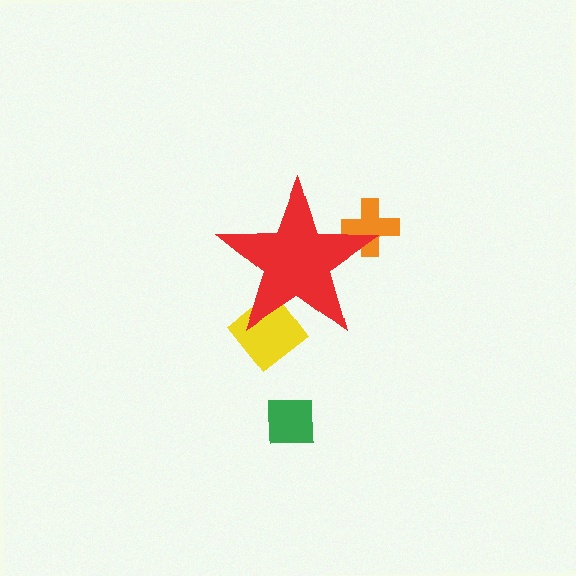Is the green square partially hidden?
No, the green square is fully visible.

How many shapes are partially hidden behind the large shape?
2 shapes are partially hidden.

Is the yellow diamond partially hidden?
Yes, the yellow diamond is partially hidden behind the red star.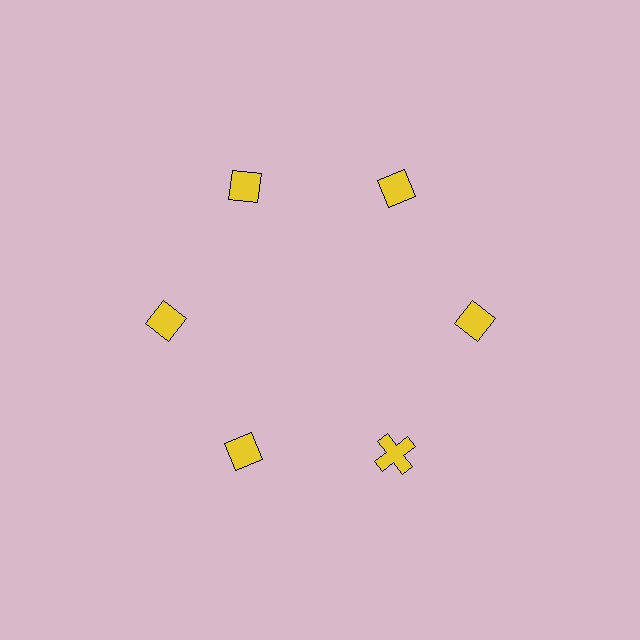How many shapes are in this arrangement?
There are 6 shapes arranged in a ring pattern.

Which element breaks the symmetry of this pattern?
The yellow cross at roughly the 5 o'clock position breaks the symmetry. All other shapes are yellow diamonds.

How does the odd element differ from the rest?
It has a different shape: cross instead of diamond.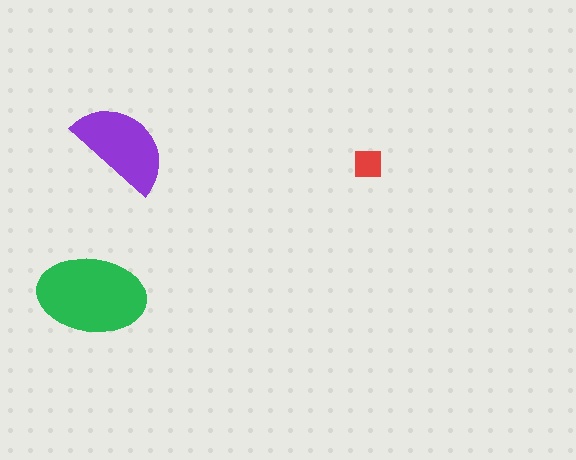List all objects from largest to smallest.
The green ellipse, the purple semicircle, the red square.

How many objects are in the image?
There are 3 objects in the image.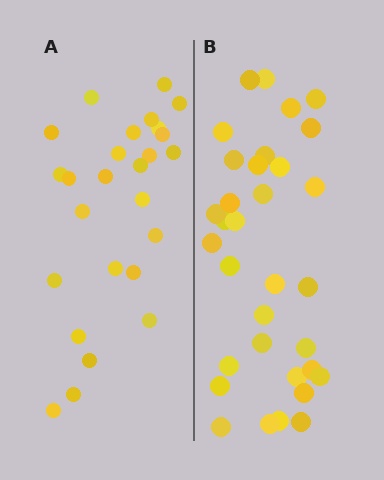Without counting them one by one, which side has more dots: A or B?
Region B (the right region) has more dots.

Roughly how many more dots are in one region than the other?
Region B has roughly 8 or so more dots than region A.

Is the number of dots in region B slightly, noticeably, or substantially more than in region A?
Region B has noticeably more, but not dramatically so. The ratio is roughly 1.3 to 1.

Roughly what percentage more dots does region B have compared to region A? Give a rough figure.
About 25% more.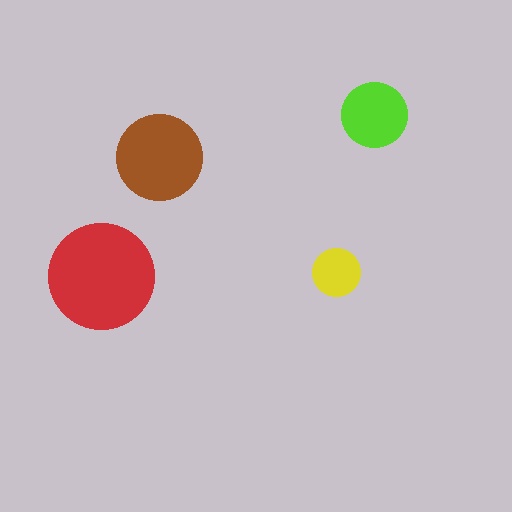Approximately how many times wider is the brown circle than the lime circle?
About 1.5 times wider.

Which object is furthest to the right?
The lime circle is rightmost.